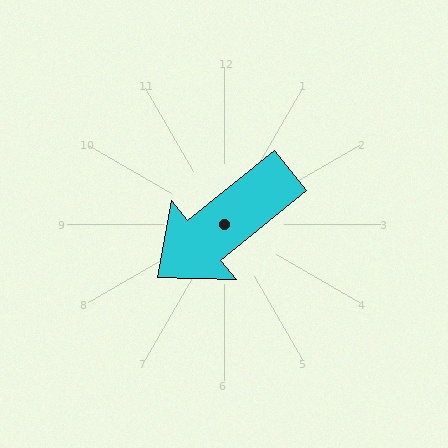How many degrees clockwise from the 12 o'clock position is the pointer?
Approximately 231 degrees.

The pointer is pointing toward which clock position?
Roughly 8 o'clock.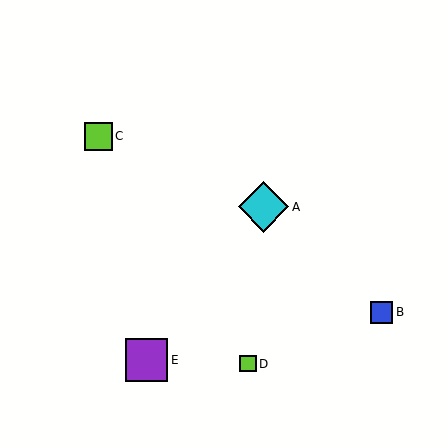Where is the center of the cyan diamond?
The center of the cyan diamond is at (263, 207).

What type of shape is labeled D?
Shape D is a lime square.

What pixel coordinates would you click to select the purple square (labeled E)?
Click at (146, 360) to select the purple square E.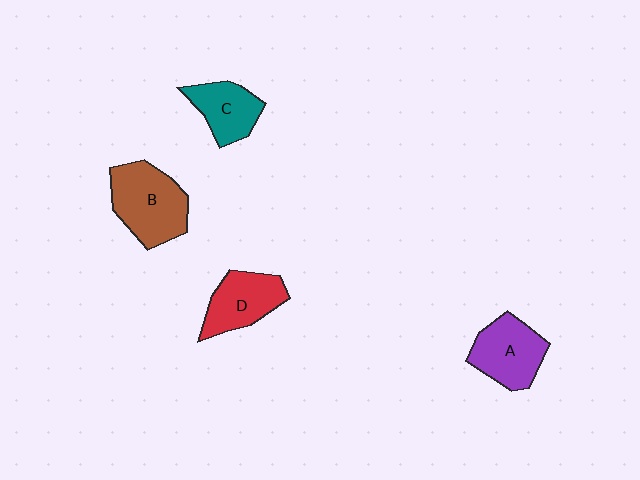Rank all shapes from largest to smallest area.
From largest to smallest: B (brown), A (purple), D (red), C (teal).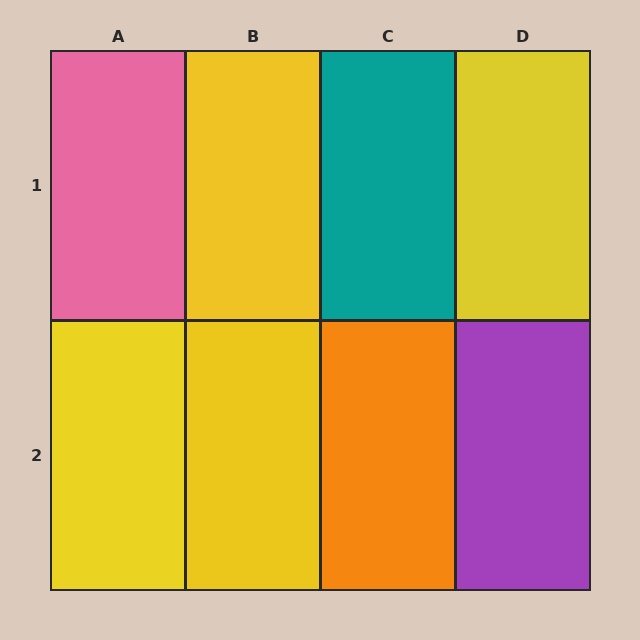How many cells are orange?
1 cell is orange.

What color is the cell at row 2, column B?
Yellow.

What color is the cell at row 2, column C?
Orange.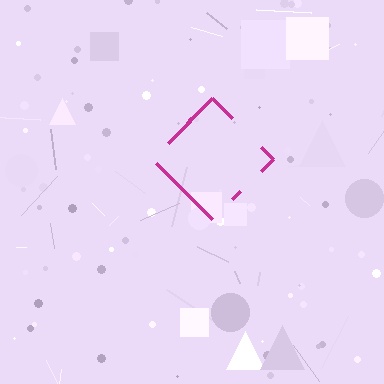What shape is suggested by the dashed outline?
The dashed outline suggests a diamond.